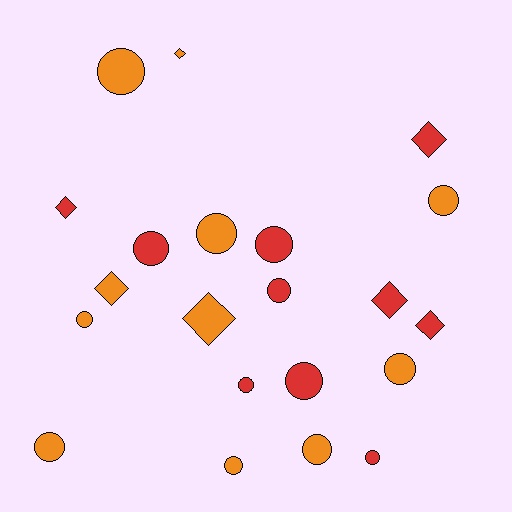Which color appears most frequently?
Orange, with 11 objects.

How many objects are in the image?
There are 21 objects.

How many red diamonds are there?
There are 4 red diamonds.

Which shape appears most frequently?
Circle, with 14 objects.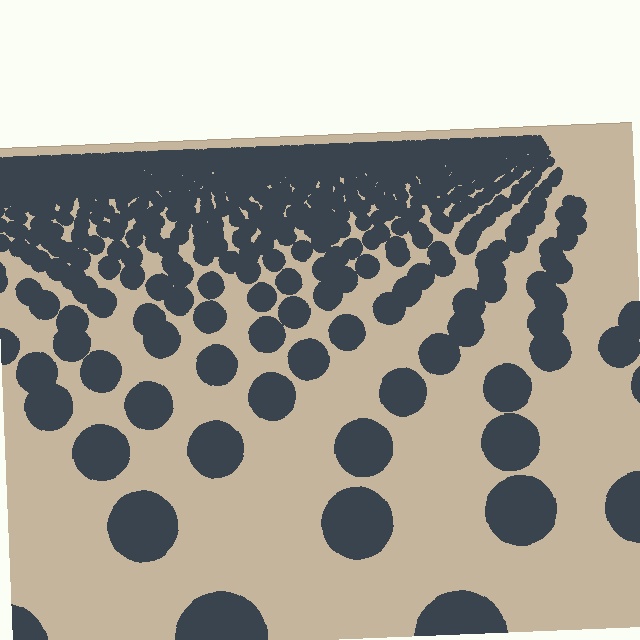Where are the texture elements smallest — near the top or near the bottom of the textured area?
Near the top.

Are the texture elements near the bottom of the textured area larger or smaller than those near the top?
Larger. Near the bottom, elements are closer to the viewer and appear at a bigger on-screen size.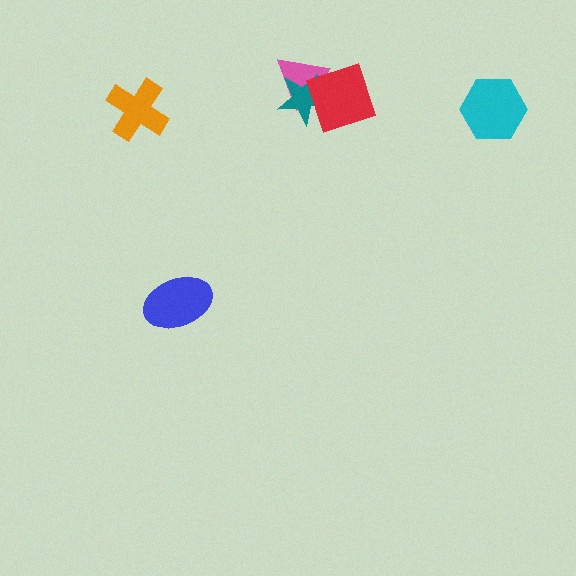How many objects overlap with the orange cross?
0 objects overlap with the orange cross.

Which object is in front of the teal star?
The red diamond is in front of the teal star.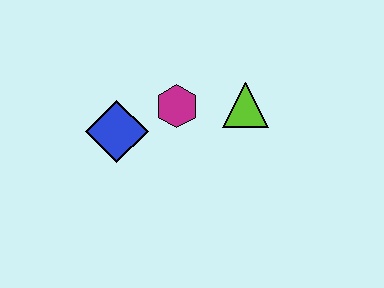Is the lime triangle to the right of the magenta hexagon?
Yes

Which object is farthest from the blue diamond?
The lime triangle is farthest from the blue diamond.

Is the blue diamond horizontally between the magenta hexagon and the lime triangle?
No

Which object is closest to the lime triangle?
The magenta hexagon is closest to the lime triangle.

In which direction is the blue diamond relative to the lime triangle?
The blue diamond is to the left of the lime triangle.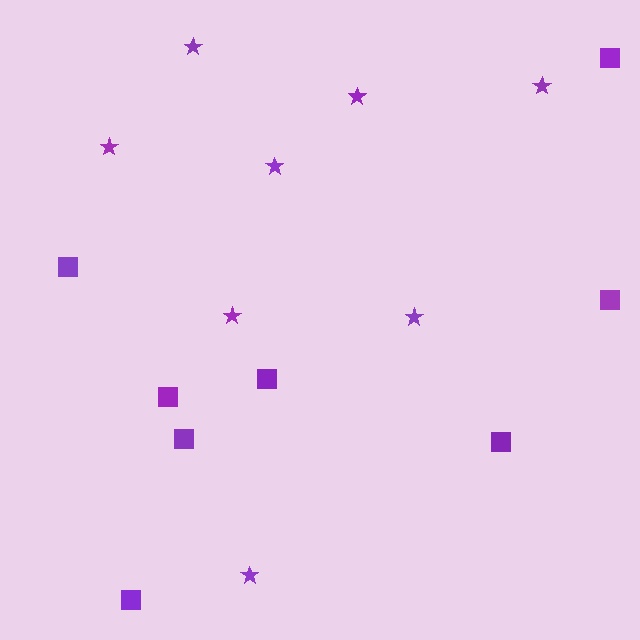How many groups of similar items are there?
There are 2 groups: one group of squares (8) and one group of stars (8).